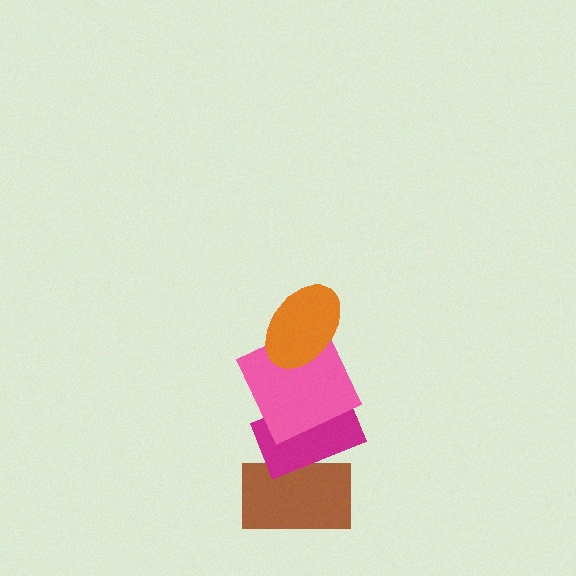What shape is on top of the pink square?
The orange ellipse is on top of the pink square.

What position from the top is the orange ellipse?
The orange ellipse is 1st from the top.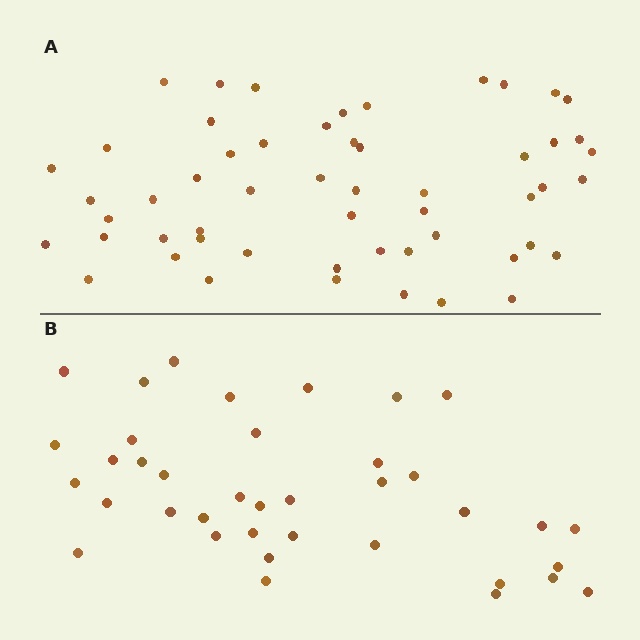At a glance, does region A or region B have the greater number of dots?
Region A (the top region) has more dots.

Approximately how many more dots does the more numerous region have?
Region A has approximately 15 more dots than region B.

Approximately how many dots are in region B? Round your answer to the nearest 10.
About 40 dots. (The exact count is 38, which rounds to 40.)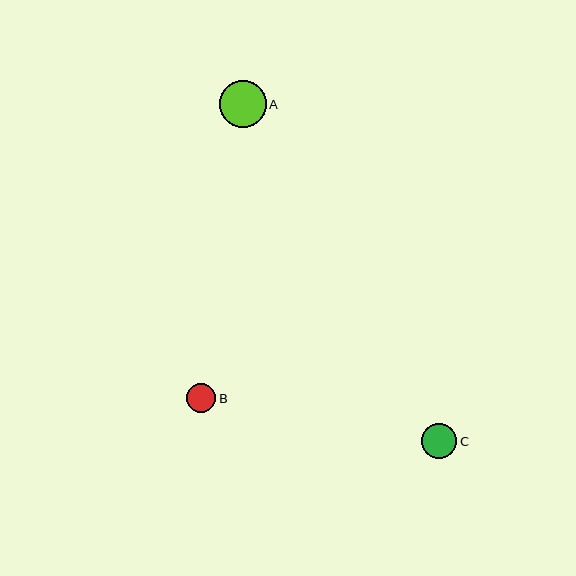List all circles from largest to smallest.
From largest to smallest: A, C, B.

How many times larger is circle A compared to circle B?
Circle A is approximately 1.6 times the size of circle B.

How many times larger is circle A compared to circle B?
Circle A is approximately 1.6 times the size of circle B.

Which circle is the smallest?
Circle B is the smallest with a size of approximately 29 pixels.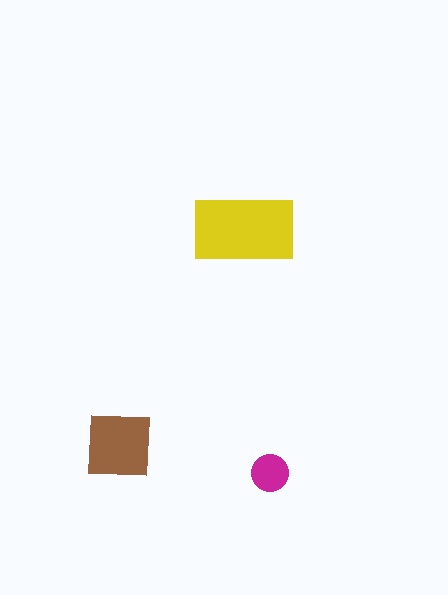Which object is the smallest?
The magenta circle.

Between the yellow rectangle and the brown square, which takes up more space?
The yellow rectangle.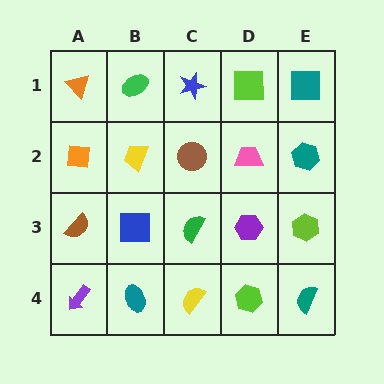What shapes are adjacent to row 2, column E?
A teal square (row 1, column E), a lime hexagon (row 3, column E), a pink trapezoid (row 2, column D).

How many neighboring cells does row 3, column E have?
3.